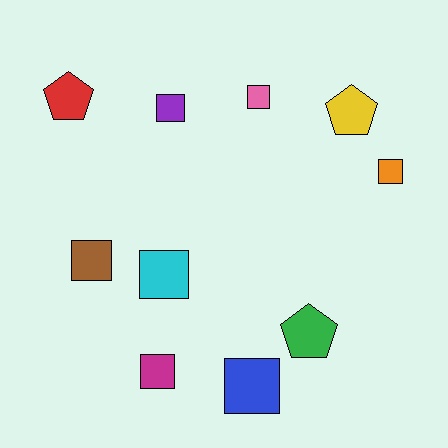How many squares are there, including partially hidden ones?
There are 7 squares.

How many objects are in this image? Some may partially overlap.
There are 10 objects.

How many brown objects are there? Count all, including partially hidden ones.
There is 1 brown object.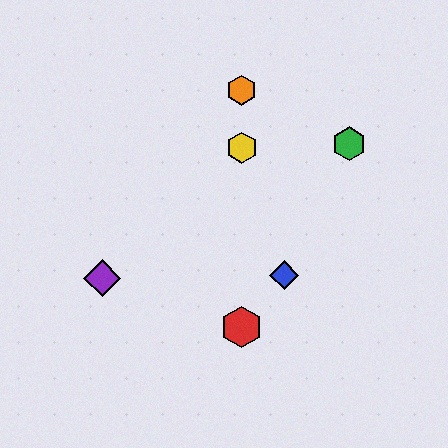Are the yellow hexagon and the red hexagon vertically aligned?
Yes, both are at x≈242.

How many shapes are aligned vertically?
3 shapes (the red hexagon, the yellow hexagon, the orange hexagon) are aligned vertically.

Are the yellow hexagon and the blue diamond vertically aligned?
No, the yellow hexagon is at x≈242 and the blue diamond is at x≈284.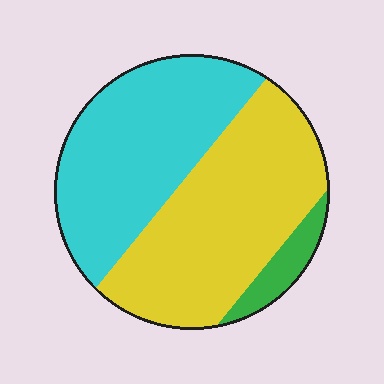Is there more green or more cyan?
Cyan.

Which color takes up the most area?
Yellow, at roughly 50%.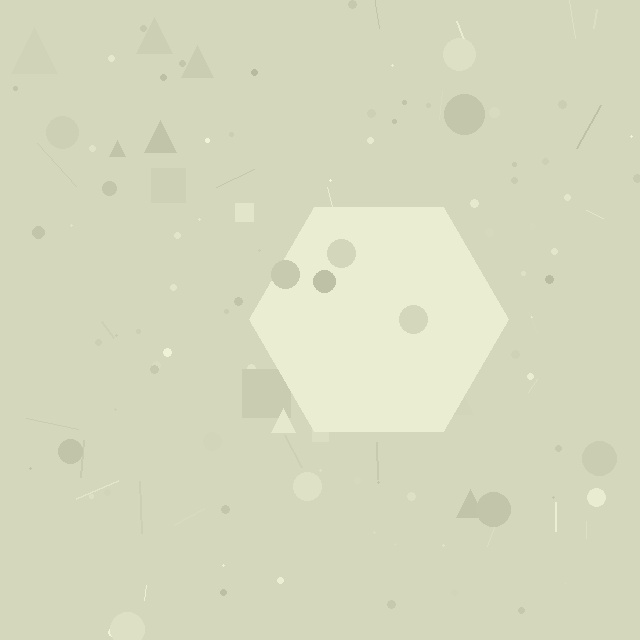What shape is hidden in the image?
A hexagon is hidden in the image.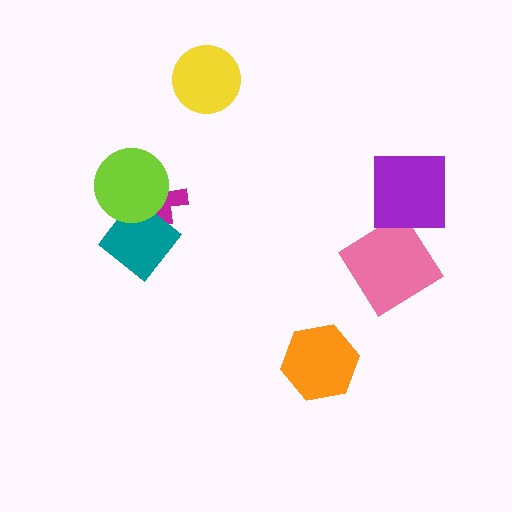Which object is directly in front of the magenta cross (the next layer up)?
The teal diamond is directly in front of the magenta cross.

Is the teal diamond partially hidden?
Yes, it is partially covered by another shape.